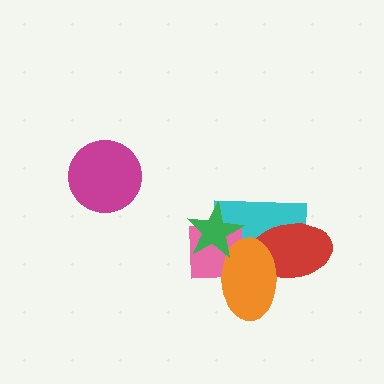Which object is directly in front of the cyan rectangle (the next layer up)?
The pink square is directly in front of the cyan rectangle.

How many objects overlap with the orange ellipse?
4 objects overlap with the orange ellipse.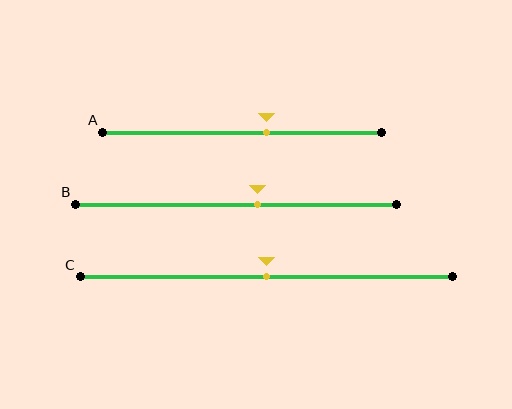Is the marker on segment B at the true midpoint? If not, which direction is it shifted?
No, the marker on segment B is shifted to the right by about 6% of the segment length.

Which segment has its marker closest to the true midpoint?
Segment C has its marker closest to the true midpoint.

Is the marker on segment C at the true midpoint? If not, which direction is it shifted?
Yes, the marker on segment C is at the true midpoint.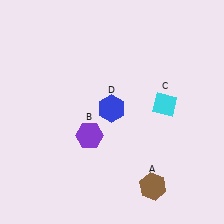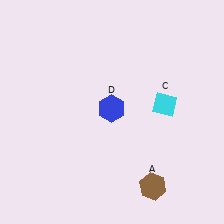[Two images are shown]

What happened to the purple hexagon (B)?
The purple hexagon (B) was removed in Image 2. It was in the bottom-left area of Image 1.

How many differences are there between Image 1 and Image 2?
There is 1 difference between the two images.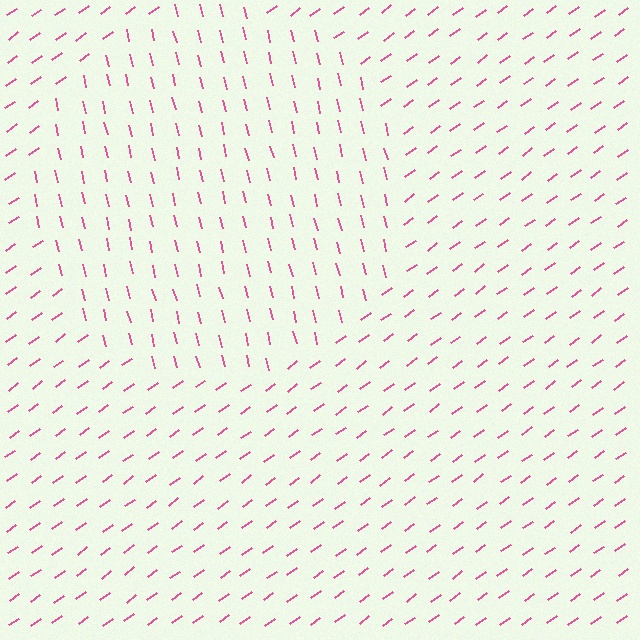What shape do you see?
I see a circle.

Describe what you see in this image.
The image is filled with small pink line segments. A circle region in the image has lines oriented differently from the surrounding lines, creating a visible texture boundary.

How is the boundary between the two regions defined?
The boundary is defined purely by a change in line orientation (approximately 68 degrees difference). All lines are the same color and thickness.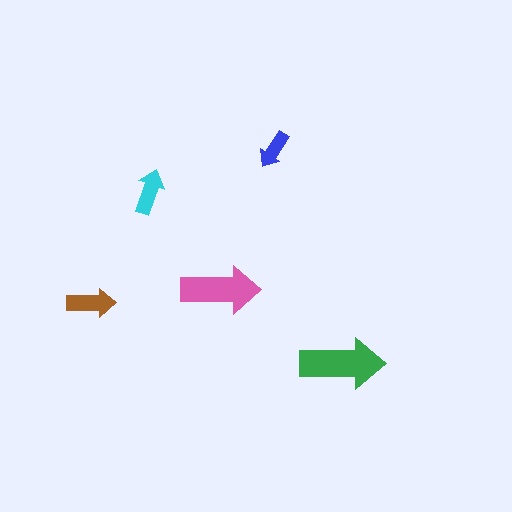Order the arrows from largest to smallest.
the green one, the pink one, the brown one, the cyan one, the blue one.